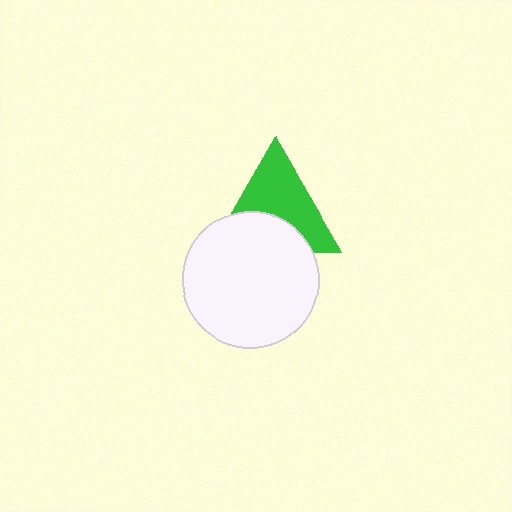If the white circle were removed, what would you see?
You would see the complete green triangle.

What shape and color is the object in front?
The object in front is a white circle.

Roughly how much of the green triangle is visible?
About half of it is visible (roughly 60%).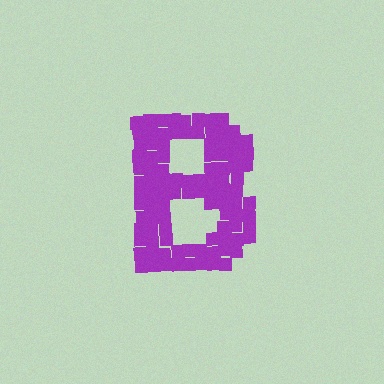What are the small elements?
The small elements are squares.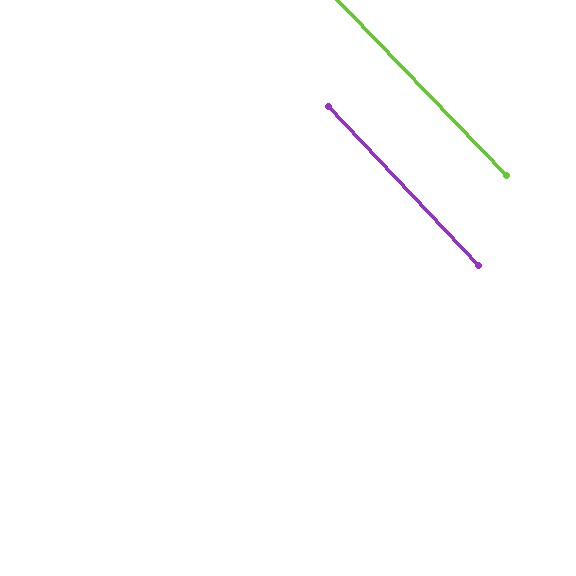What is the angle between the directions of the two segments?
Approximately 0 degrees.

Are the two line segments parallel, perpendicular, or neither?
Parallel — their directions differ by only 0.5°.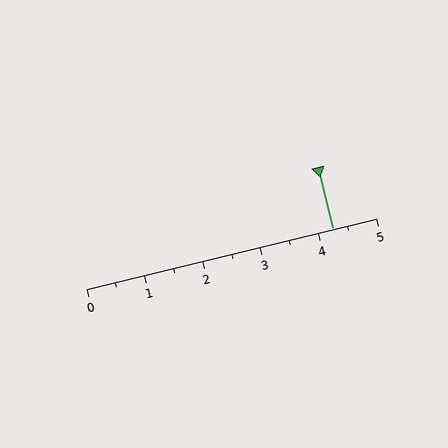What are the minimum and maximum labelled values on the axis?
The axis runs from 0 to 5.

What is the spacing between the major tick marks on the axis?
The major ticks are spaced 1 apart.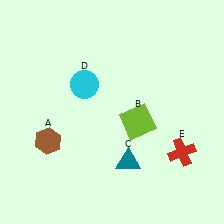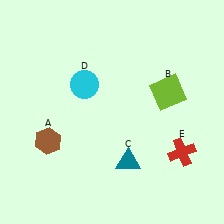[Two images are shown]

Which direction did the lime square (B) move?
The lime square (B) moved right.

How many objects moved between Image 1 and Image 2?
1 object moved between the two images.